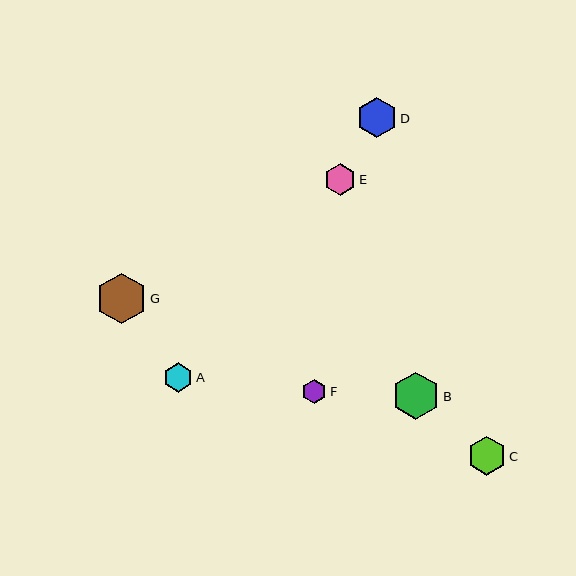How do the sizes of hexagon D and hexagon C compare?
Hexagon D and hexagon C are approximately the same size.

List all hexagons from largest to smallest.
From largest to smallest: G, B, D, C, E, A, F.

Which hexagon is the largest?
Hexagon G is the largest with a size of approximately 51 pixels.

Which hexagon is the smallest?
Hexagon F is the smallest with a size of approximately 25 pixels.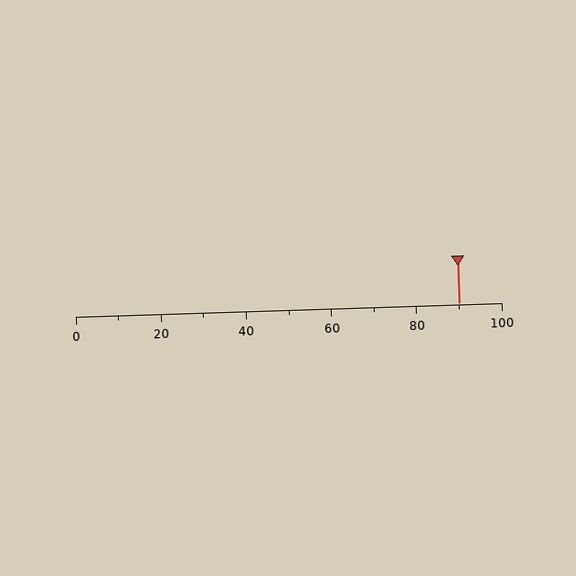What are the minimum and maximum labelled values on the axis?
The axis runs from 0 to 100.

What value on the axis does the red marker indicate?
The marker indicates approximately 90.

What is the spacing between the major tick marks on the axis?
The major ticks are spaced 20 apart.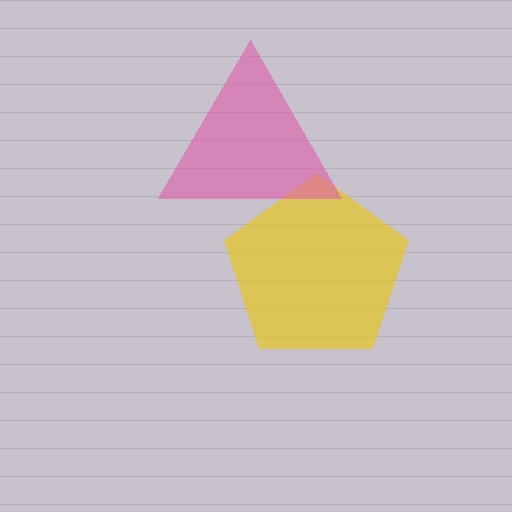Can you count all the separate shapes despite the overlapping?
Yes, there are 2 separate shapes.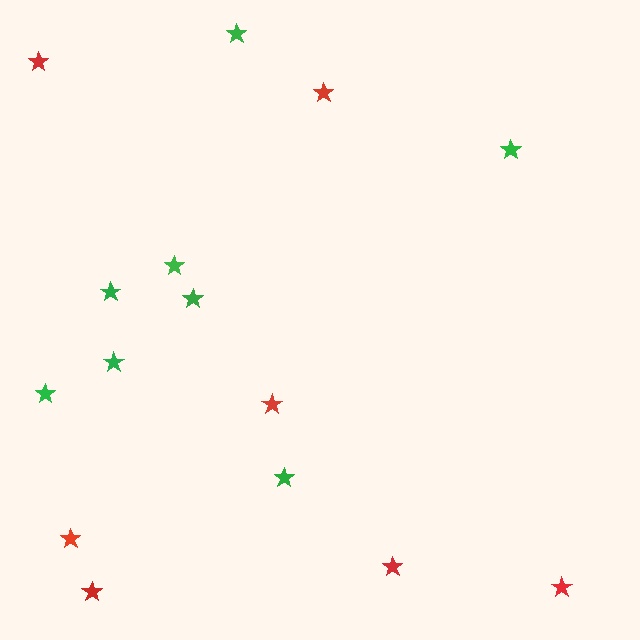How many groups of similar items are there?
There are 2 groups: one group of red stars (7) and one group of green stars (8).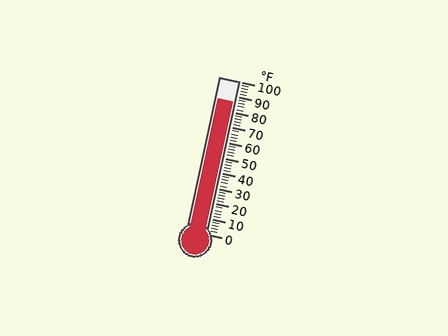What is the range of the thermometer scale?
The thermometer scale ranges from 0°F to 100°F.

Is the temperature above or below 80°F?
The temperature is above 80°F.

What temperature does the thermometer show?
The thermometer shows approximately 86°F.